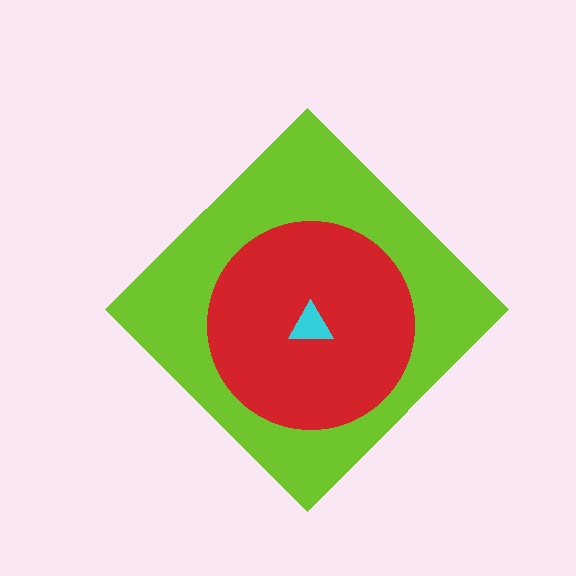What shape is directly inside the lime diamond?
The red circle.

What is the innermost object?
The cyan triangle.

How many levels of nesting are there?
3.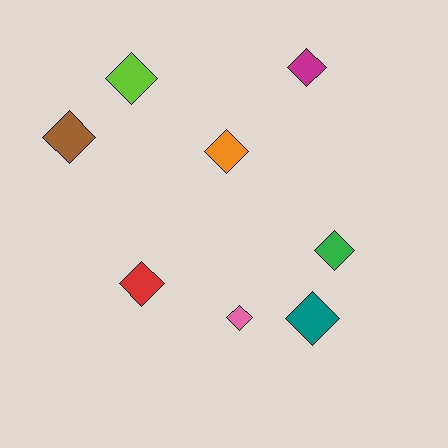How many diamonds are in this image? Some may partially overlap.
There are 8 diamonds.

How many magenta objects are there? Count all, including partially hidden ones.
There is 1 magenta object.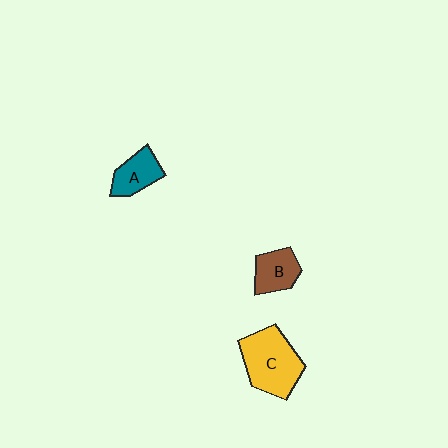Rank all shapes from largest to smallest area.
From largest to smallest: C (yellow), A (teal), B (brown).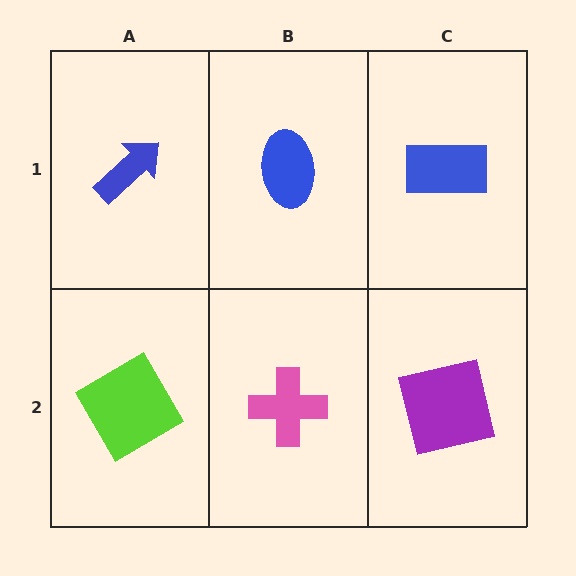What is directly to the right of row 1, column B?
A blue rectangle.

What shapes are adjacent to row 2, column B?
A blue ellipse (row 1, column B), a lime diamond (row 2, column A), a purple square (row 2, column C).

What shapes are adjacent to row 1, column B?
A pink cross (row 2, column B), a blue arrow (row 1, column A), a blue rectangle (row 1, column C).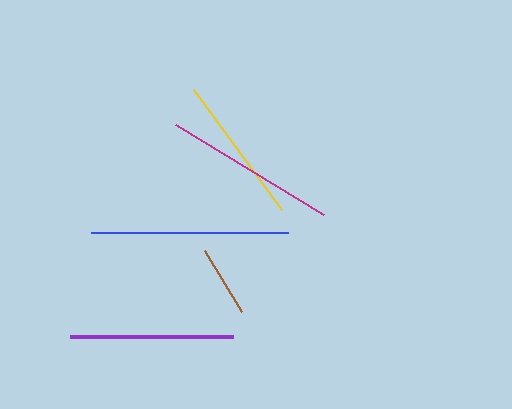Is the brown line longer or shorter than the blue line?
The blue line is longer than the brown line.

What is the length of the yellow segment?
The yellow segment is approximately 149 pixels long.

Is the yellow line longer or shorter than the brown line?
The yellow line is longer than the brown line.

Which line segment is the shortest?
The brown line is the shortest at approximately 71 pixels.